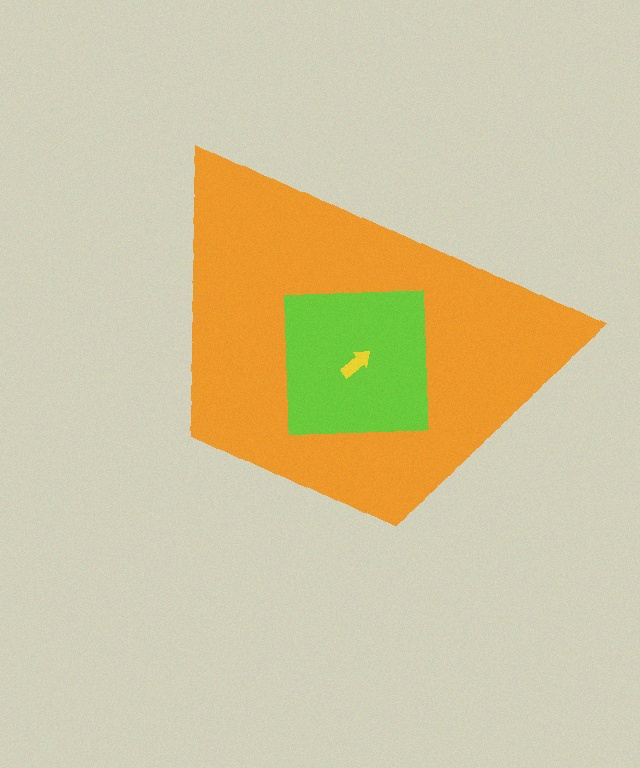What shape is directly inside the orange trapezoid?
The lime square.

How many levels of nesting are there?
3.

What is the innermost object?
The yellow arrow.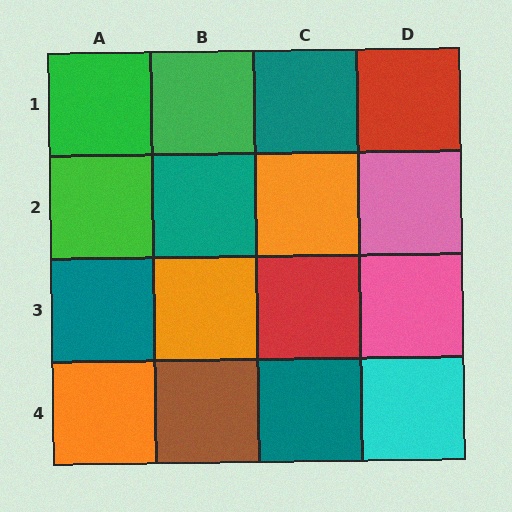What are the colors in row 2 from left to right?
Green, teal, orange, pink.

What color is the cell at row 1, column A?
Green.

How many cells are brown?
1 cell is brown.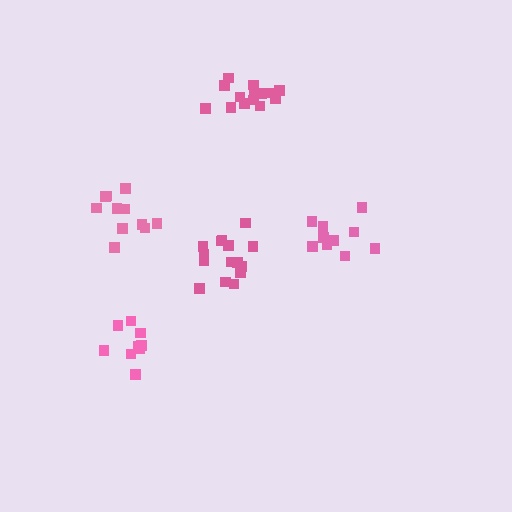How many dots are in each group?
Group 1: 14 dots, Group 2: 11 dots, Group 3: 9 dots, Group 4: 11 dots, Group 5: 15 dots (60 total).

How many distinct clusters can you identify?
There are 5 distinct clusters.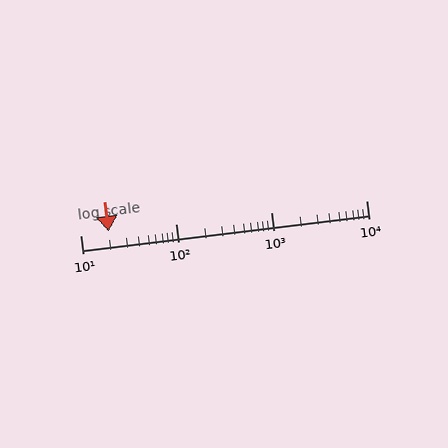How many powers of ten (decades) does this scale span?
The scale spans 3 decades, from 10 to 10000.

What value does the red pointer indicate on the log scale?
The pointer indicates approximately 20.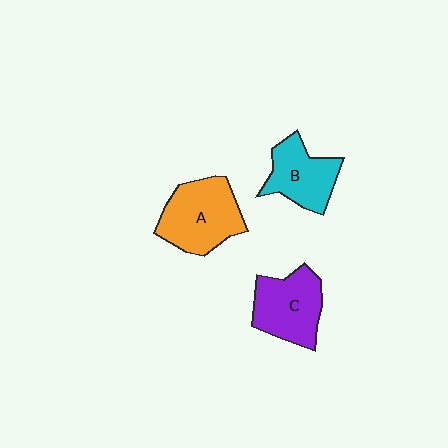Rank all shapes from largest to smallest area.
From largest to smallest: A (orange), C (purple), B (cyan).